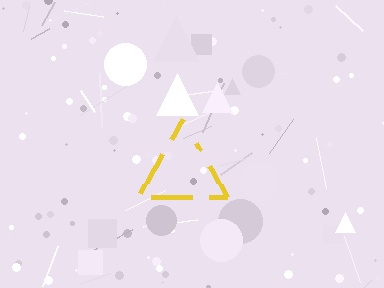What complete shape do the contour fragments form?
The contour fragments form a triangle.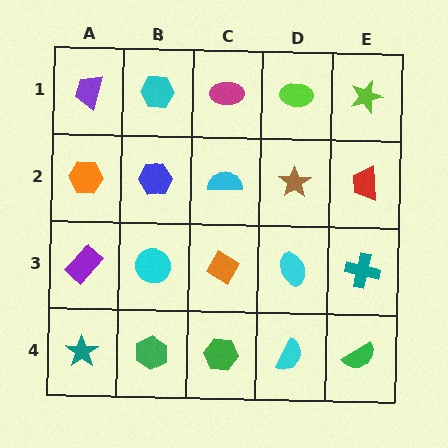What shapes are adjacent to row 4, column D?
A cyan ellipse (row 3, column D), a green hexagon (row 4, column C), a green semicircle (row 4, column E).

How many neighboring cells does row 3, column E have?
3.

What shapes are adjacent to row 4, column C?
An orange diamond (row 3, column C), a green hexagon (row 4, column B), a cyan semicircle (row 4, column D).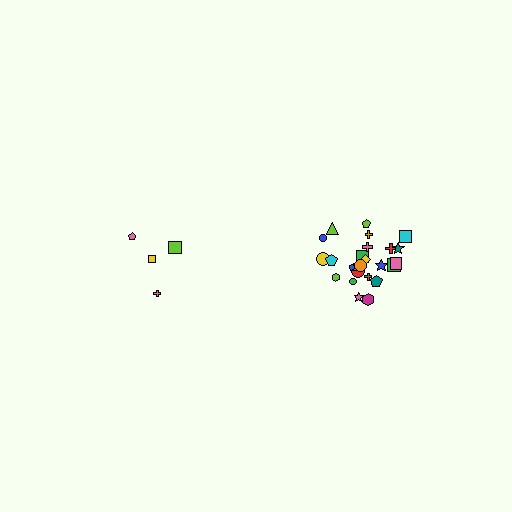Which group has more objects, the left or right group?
The right group.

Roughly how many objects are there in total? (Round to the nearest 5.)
Roughly 30 objects in total.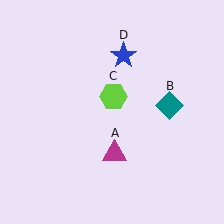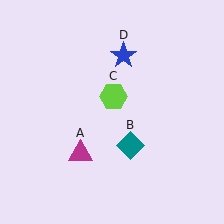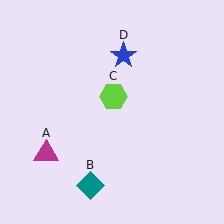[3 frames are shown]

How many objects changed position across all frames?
2 objects changed position: magenta triangle (object A), teal diamond (object B).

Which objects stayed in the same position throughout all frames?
Lime hexagon (object C) and blue star (object D) remained stationary.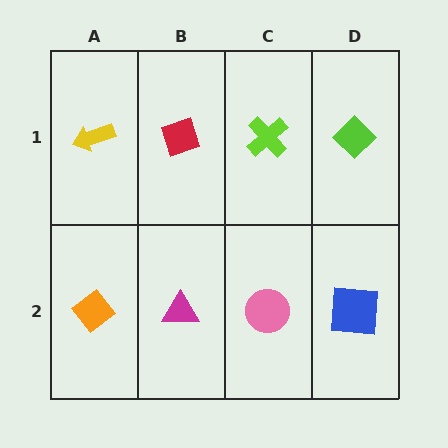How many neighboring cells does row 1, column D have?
2.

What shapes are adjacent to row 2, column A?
A yellow arrow (row 1, column A), a magenta triangle (row 2, column B).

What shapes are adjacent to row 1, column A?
An orange diamond (row 2, column A), a red diamond (row 1, column B).